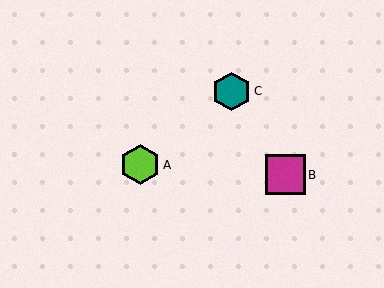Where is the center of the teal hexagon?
The center of the teal hexagon is at (231, 91).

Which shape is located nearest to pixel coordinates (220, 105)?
The teal hexagon (labeled C) at (231, 91) is nearest to that location.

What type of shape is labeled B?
Shape B is a magenta square.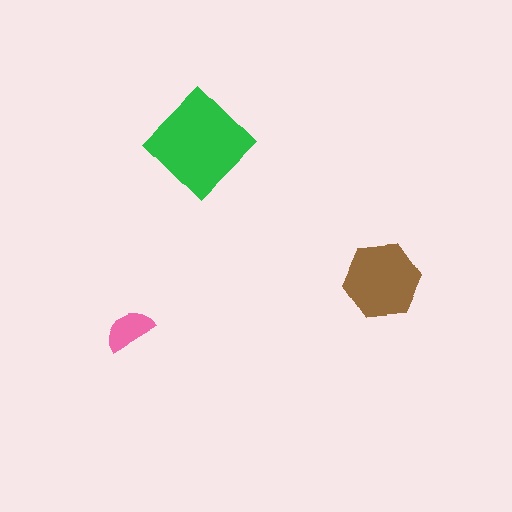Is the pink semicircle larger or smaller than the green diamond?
Smaller.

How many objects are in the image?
There are 3 objects in the image.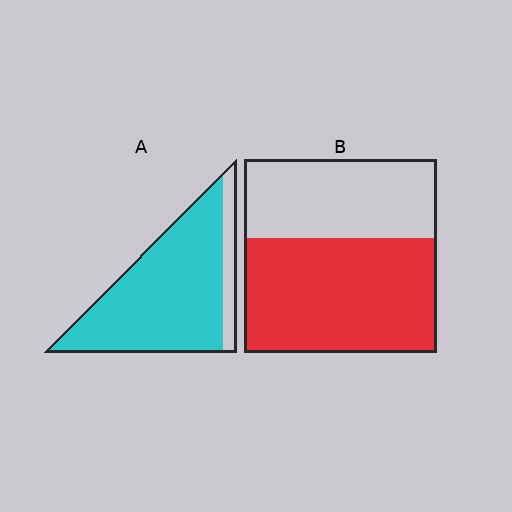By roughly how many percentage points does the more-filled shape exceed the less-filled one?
By roughly 25 percentage points (A over B).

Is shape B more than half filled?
Yes.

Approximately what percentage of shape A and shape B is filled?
A is approximately 85% and B is approximately 60%.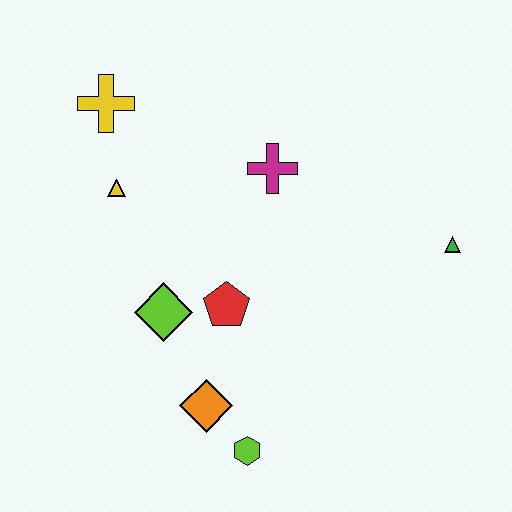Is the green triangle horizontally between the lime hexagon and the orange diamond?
No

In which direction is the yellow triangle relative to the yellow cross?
The yellow triangle is below the yellow cross.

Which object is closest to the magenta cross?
The red pentagon is closest to the magenta cross.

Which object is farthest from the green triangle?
The yellow cross is farthest from the green triangle.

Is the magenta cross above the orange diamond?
Yes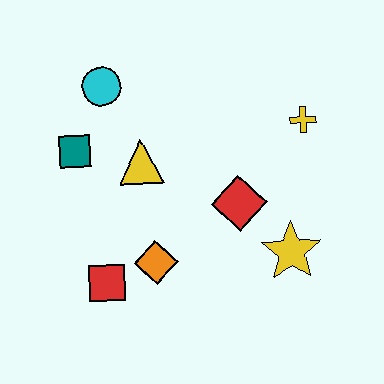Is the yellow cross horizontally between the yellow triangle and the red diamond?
No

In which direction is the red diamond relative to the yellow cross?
The red diamond is below the yellow cross.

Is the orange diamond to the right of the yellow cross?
No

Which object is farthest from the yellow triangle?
The yellow star is farthest from the yellow triangle.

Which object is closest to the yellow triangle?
The teal square is closest to the yellow triangle.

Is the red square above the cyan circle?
No